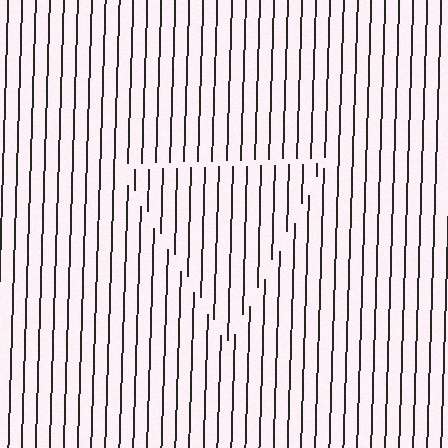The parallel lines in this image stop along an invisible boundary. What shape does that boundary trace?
An illusory triangle. The interior of the shape contains the same grating, shifted by half a period — the contour is defined by the phase discontinuity where line-ends from the inner and outer gratings abut.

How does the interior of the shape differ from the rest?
The interior of the shape contains the same grating, shifted by half a period — the contour is defined by the phase discontinuity where line-ends from the inner and outer gratings abut.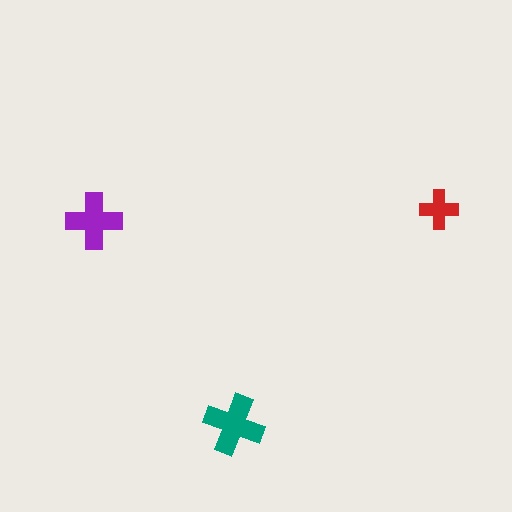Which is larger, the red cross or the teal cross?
The teal one.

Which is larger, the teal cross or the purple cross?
The teal one.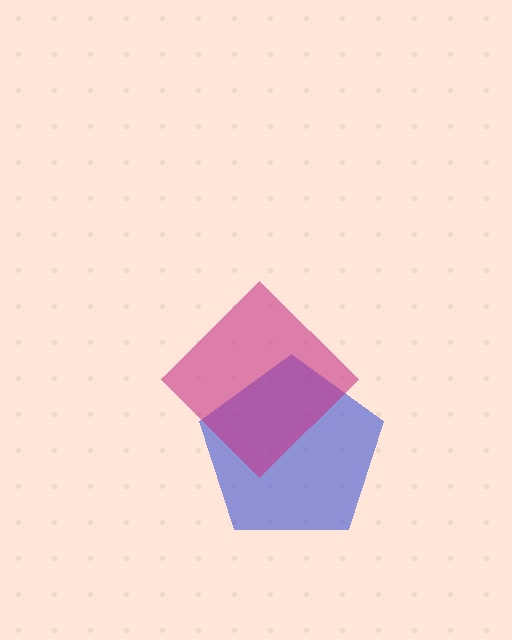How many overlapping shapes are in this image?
There are 2 overlapping shapes in the image.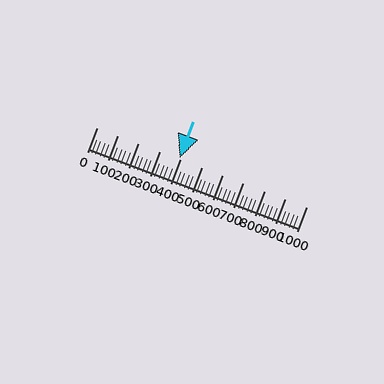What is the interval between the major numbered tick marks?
The major tick marks are spaced 100 units apart.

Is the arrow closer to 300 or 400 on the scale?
The arrow is closer to 400.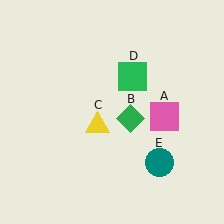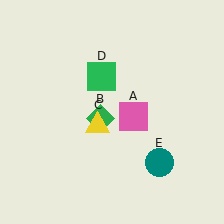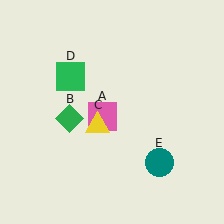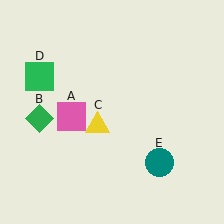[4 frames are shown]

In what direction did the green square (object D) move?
The green square (object D) moved left.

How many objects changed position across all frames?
3 objects changed position: pink square (object A), green diamond (object B), green square (object D).